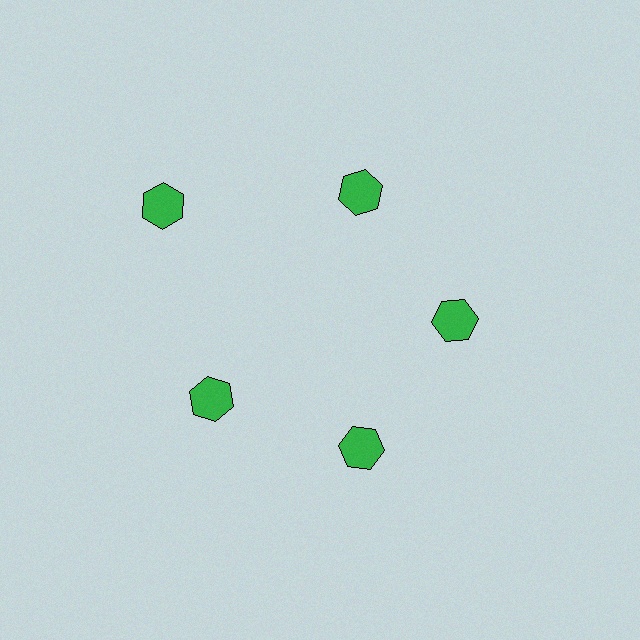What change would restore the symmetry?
The symmetry would be restored by moving it inward, back onto the ring so that all 5 hexagons sit at equal angles and equal distance from the center.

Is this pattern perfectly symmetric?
No. The 5 green hexagons are arranged in a ring, but one element near the 10 o'clock position is pushed outward from the center, breaking the 5-fold rotational symmetry.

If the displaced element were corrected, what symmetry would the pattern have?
It would have 5-fold rotational symmetry — the pattern would map onto itself every 72 degrees.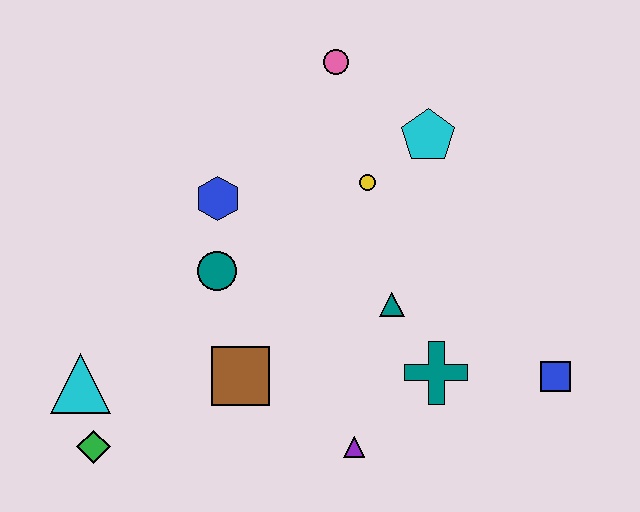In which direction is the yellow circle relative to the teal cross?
The yellow circle is above the teal cross.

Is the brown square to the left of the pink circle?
Yes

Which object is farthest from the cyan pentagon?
The green diamond is farthest from the cyan pentagon.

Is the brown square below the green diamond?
No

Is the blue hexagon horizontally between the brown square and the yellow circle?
No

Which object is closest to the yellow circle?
The cyan pentagon is closest to the yellow circle.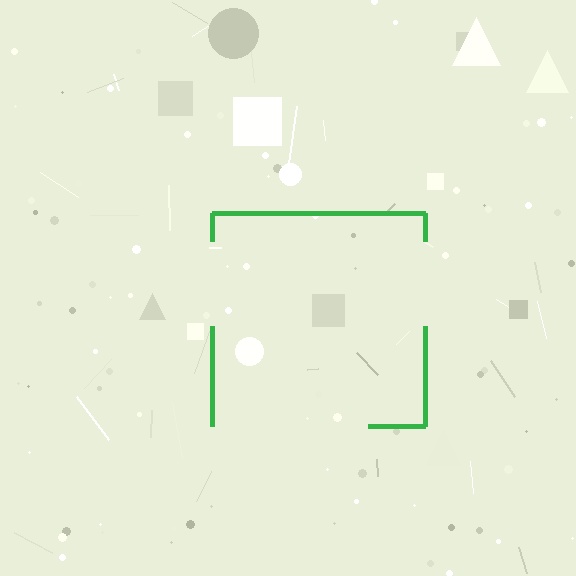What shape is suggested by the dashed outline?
The dashed outline suggests a square.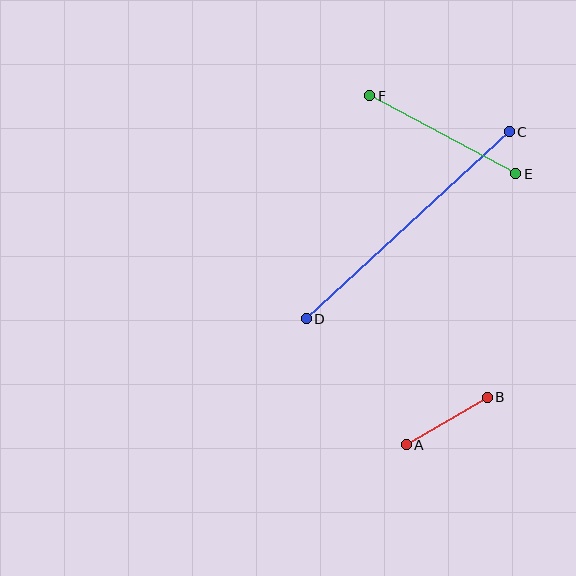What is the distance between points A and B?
The distance is approximately 94 pixels.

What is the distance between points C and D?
The distance is approximately 276 pixels.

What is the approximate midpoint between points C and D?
The midpoint is at approximately (408, 225) pixels.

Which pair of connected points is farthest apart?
Points C and D are farthest apart.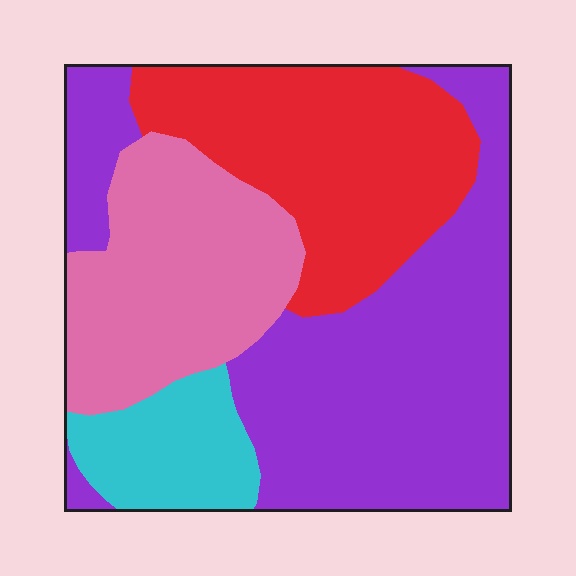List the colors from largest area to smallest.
From largest to smallest: purple, red, pink, cyan.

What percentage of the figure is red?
Red covers around 25% of the figure.